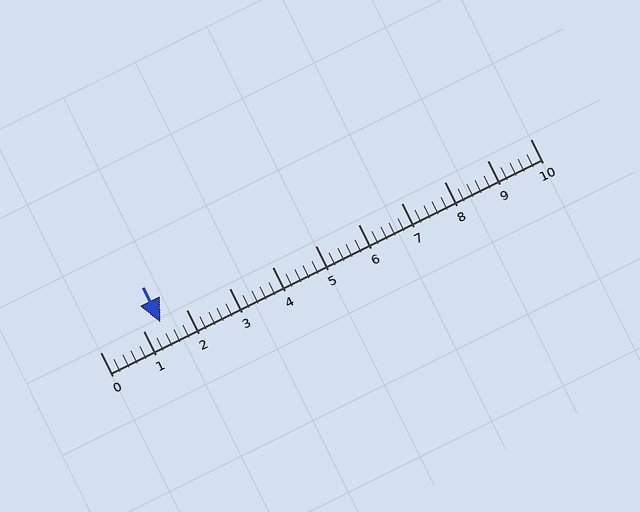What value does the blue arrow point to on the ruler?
The blue arrow points to approximately 1.4.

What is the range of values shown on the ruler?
The ruler shows values from 0 to 10.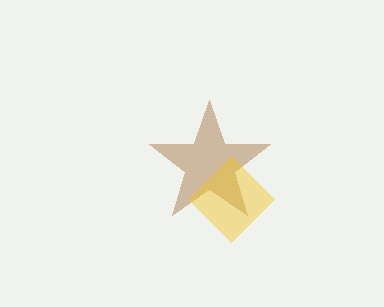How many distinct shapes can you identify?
There are 2 distinct shapes: a brown star, a yellow diamond.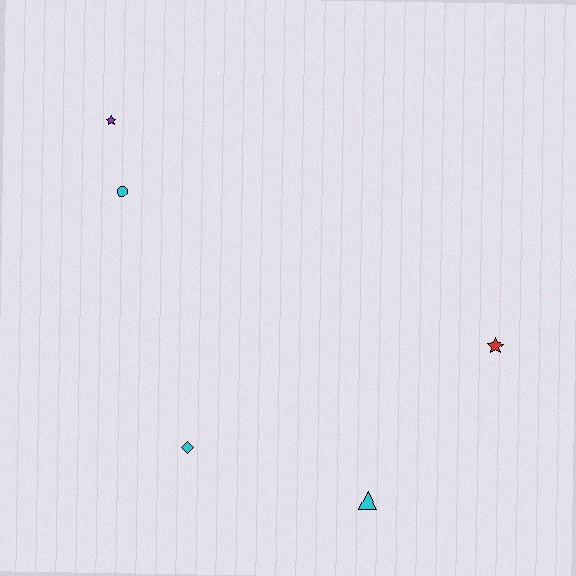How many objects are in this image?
There are 5 objects.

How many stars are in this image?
There are 2 stars.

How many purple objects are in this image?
There is 1 purple object.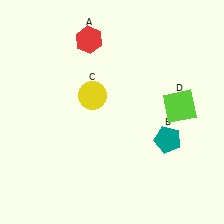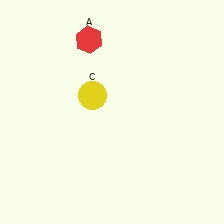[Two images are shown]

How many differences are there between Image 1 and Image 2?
There are 2 differences between the two images.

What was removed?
The teal pentagon (B), the lime square (D) were removed in Image 2.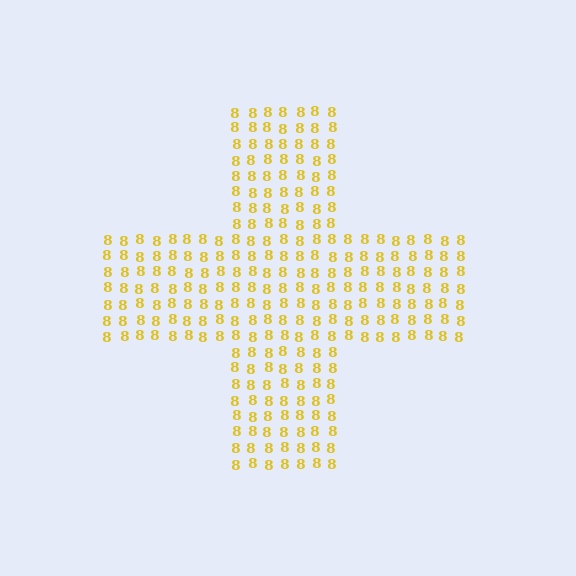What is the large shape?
The large shape is a cross.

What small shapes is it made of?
It is made of small digit 8's.